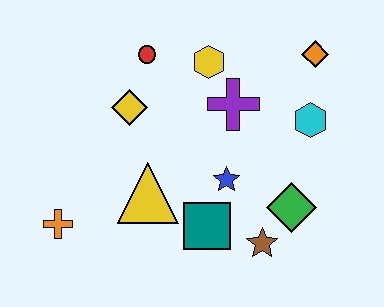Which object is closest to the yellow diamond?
The red circle is closest to the yellow diamond.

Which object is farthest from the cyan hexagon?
The orange cross is farthest from the cyan hexagon.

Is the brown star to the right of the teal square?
Yes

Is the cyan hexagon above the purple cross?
No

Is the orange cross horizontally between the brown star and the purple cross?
No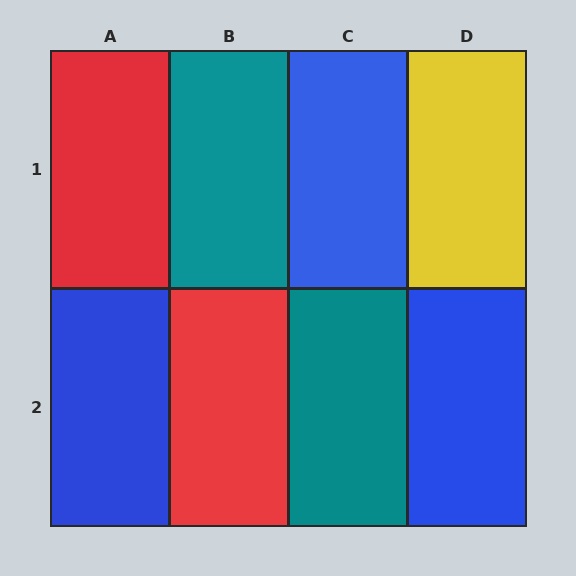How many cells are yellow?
1 cell is yellow.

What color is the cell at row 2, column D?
Blue.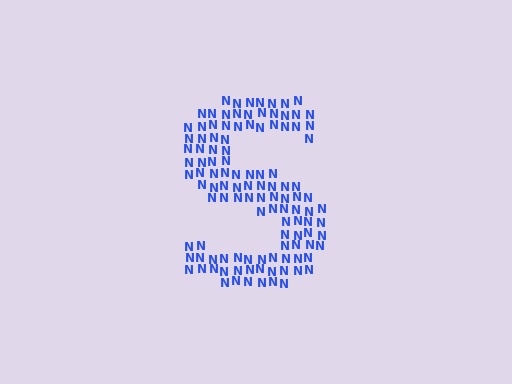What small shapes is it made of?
It is made of small letter N's.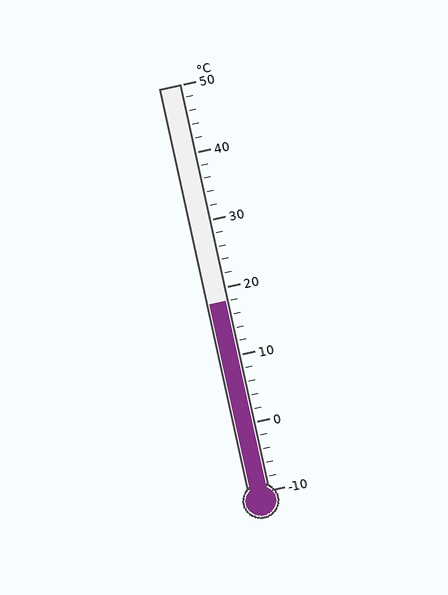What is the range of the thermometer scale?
The thermometer scale ranges from -10°C to 50°C.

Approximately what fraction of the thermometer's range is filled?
The thermometer is filled to approximately 45% of its range.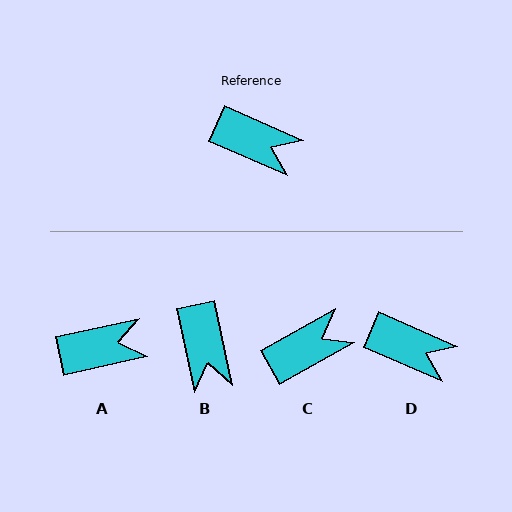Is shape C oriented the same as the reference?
No, it is off by about 53 degrees.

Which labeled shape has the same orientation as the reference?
D.